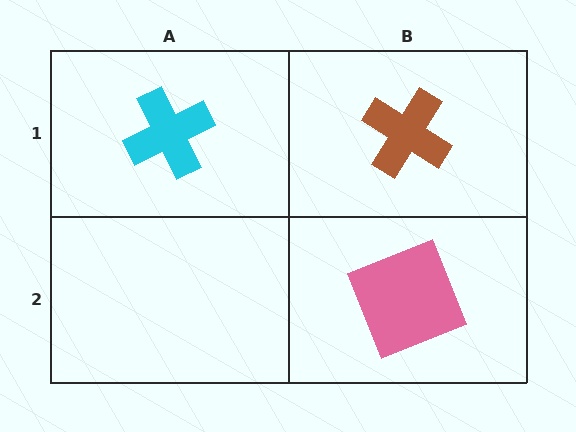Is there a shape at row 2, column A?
No, that cell is empty.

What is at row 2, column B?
A pink square.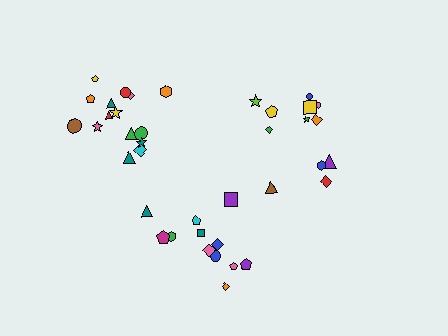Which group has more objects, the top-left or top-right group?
The top-left group.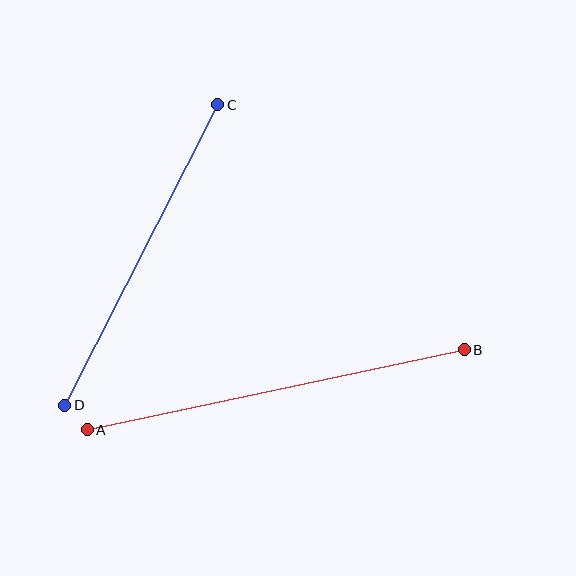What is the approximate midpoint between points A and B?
The midpoint is at approximately (276, 390) pixels.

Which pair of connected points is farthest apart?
Points A and B are farthest apart.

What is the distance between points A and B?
The distance is approximately 385 pixels.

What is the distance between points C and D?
The distance is approximately 338 pixels.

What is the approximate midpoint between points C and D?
The midpoint is at approximately (141, 255) pixels.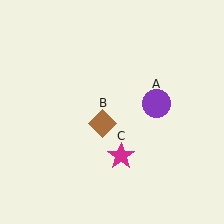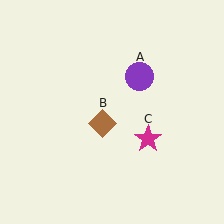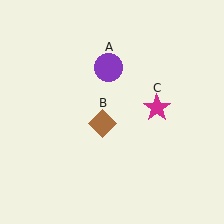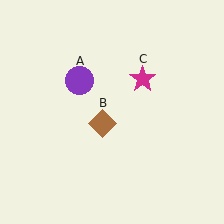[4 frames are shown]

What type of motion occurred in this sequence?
The purple circle (object A), magenta star (object C) rotated counterclockwise around the center of the scene.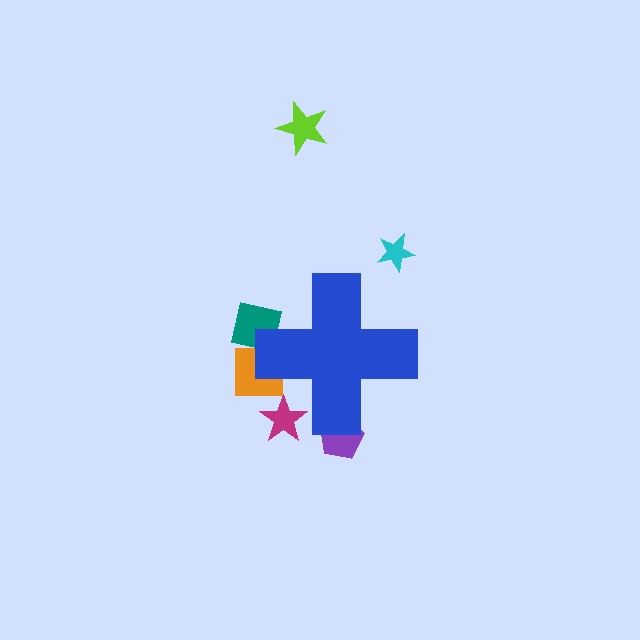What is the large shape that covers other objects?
A blue cross.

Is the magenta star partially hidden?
Yes, the magenta star is partially hidden behind the blue cross.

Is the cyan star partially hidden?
No, the cyan star is fully visible.